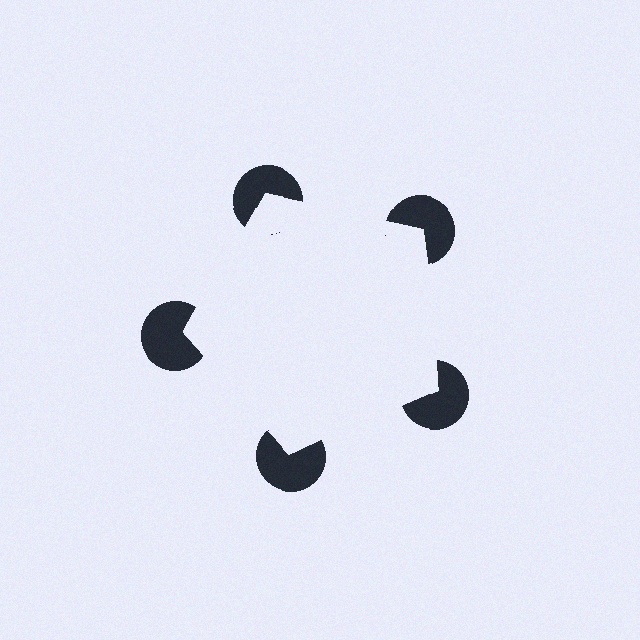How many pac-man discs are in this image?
There are 5 — one at each vertex of the illusory pentagon.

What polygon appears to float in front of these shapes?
An illusory pentagon — its edges are inferred from the aligned wedge cuts in the pac-man discs, not physically drawn.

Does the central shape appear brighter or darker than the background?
It typically appears slightly brighter than the background, even though no actual brightness change is drawn.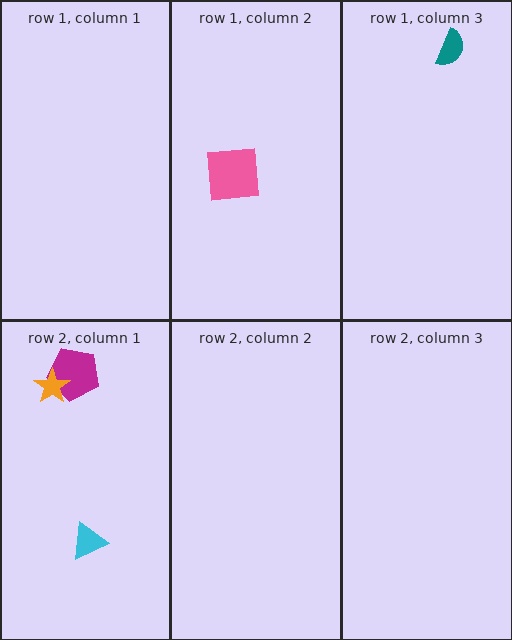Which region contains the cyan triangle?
The row 2, column 1 region.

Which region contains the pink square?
The row 1, column 2 region.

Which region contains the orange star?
The row 2, column 1 region.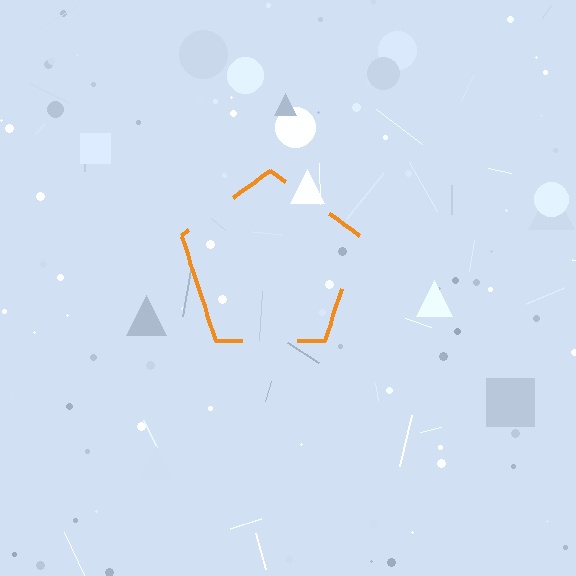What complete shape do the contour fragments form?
The contour fragments form a pentagon.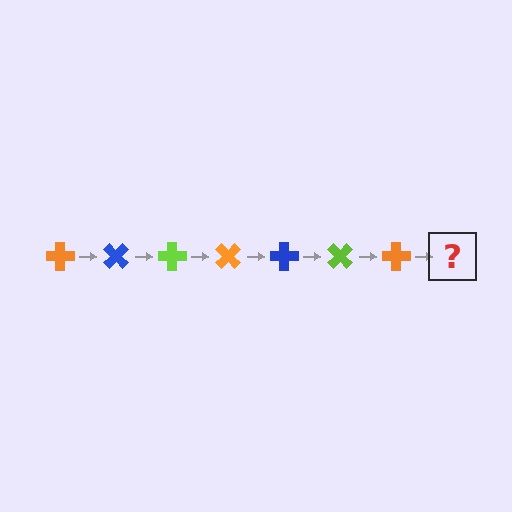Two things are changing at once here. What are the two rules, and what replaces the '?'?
The two rules are that it rotates 45 degrees each step and the color cycles through orange, blue, and lime. The '?' should be a blue cross, rotated 315 degrees from the start.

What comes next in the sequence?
The next element should be a blue cross, rotated 315 degrees from the start.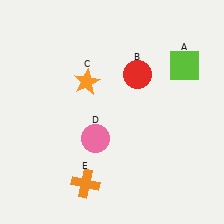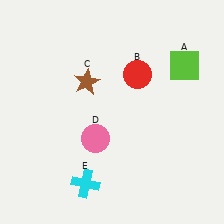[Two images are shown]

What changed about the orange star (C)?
In Image 1, C is orange. In Image 2, it changed to brown.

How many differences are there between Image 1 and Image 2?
There are 2 differences between the two images.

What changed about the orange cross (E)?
In Image 1, E is orange. In Image 2, it changed to cyan.